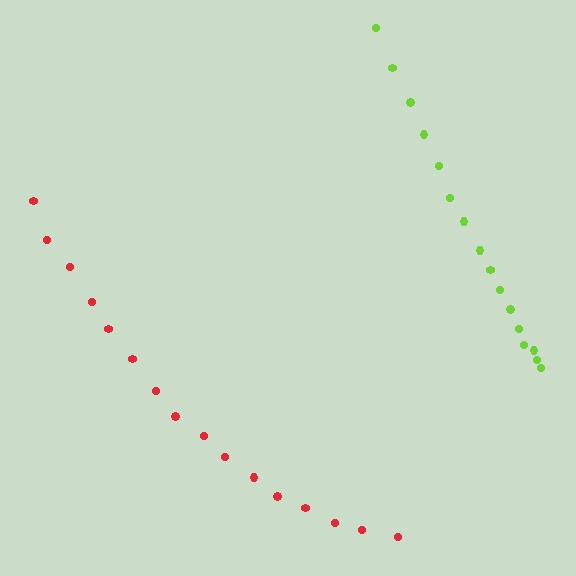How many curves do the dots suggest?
There are 2 distinct paths.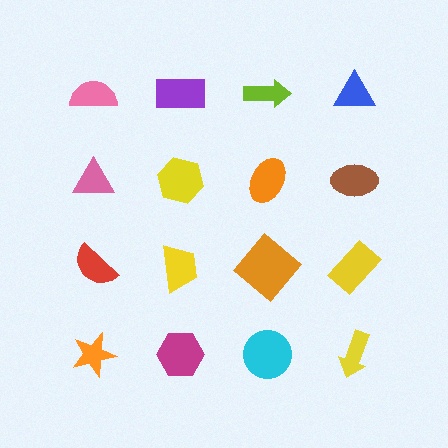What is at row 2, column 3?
An orange ellipse.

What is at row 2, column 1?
A pink triangle.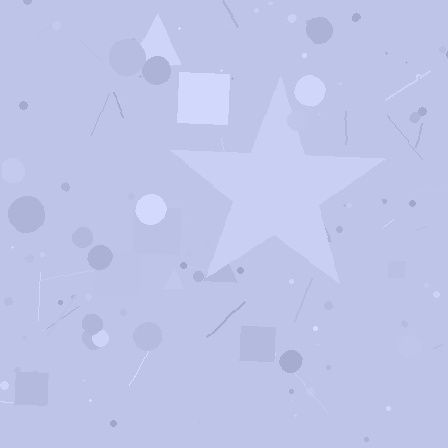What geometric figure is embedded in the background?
A star is embedded in the background.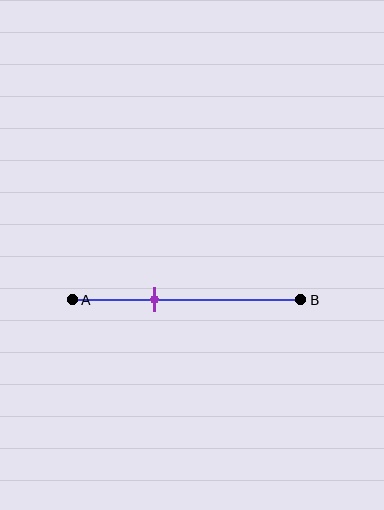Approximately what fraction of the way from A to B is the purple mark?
The purple mark is approximately 35% of the way from A to B.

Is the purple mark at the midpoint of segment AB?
No, the mark is at about 35% from A, not at the 50% midpoint.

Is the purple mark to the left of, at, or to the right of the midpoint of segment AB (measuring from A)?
The purple mark is to the left of the midpoint of segment AB.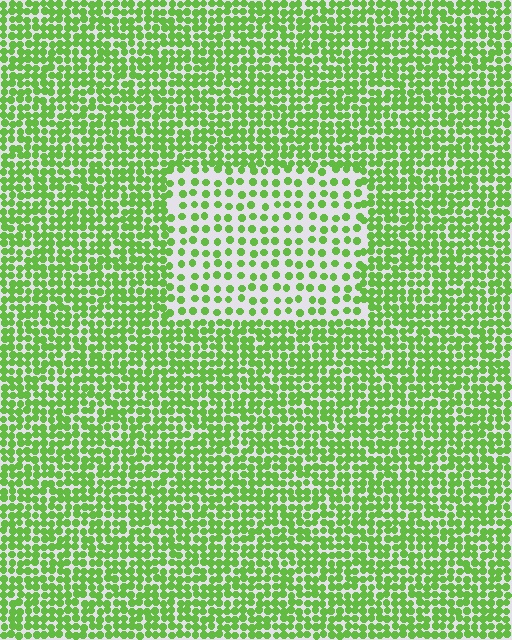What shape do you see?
I see a rectangle.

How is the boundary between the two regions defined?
The boundary is defined by a change in element density (approximately 2.2x ratio). All elements are the same color, size, and shape.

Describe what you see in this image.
The image contains small lime elements arranged at two different densities. A rectangle-shaped region is visible where the elements are less densely packed than the surrounding area.